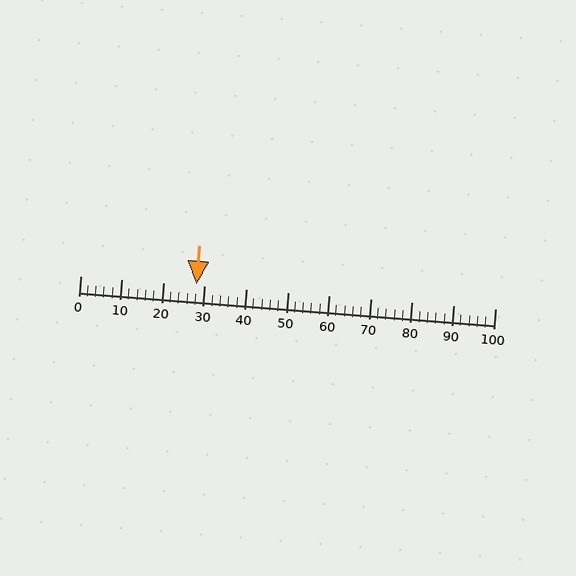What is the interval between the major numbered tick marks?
The major tick marks are spaced 10 units apart.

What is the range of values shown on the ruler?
The ruler shows values from 0 to 100.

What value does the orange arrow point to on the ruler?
The orange arrow points to approximately 28.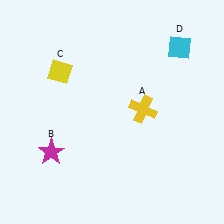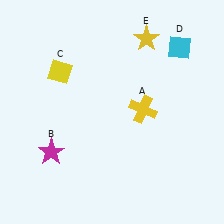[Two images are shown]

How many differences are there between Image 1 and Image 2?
There is 1 difference between the two images.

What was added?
A yellow star (E) was added in Image 2.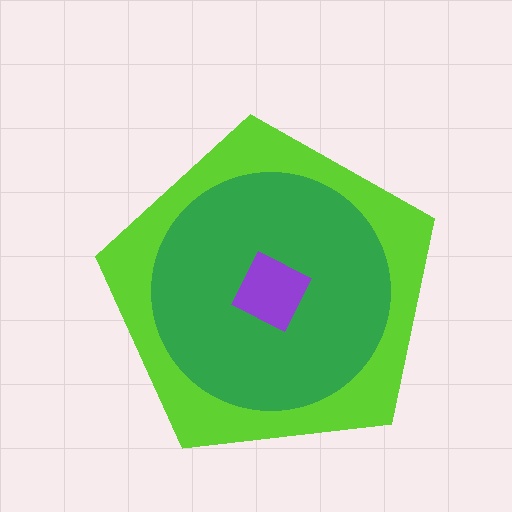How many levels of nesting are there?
3.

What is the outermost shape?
The lime pentagon.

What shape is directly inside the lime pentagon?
The green circle.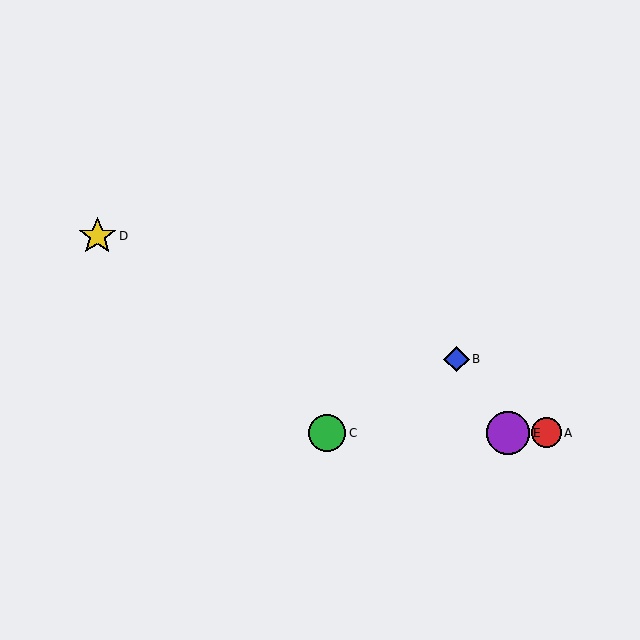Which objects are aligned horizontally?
Objects A, C, E are aligned horizontally.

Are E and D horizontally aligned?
No, E is at y≈433 and D is at y≈236.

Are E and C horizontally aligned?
Yes, both are at y≈433.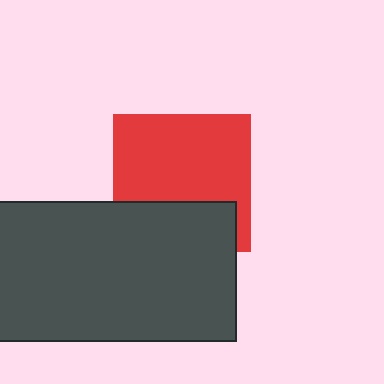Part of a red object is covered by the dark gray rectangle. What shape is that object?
It is a square.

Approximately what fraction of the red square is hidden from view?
Roughly 33% of the red square is hidden behind the dark gray rectangle.